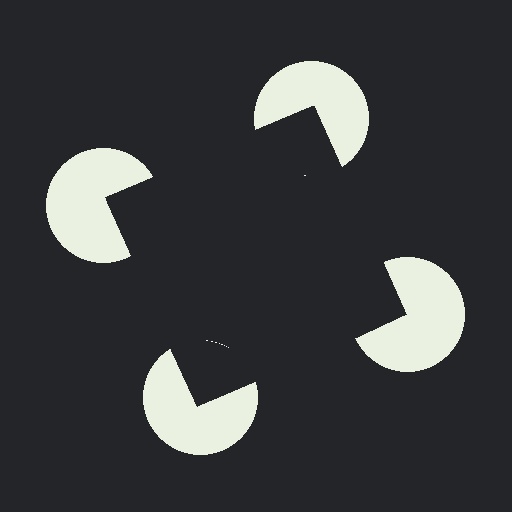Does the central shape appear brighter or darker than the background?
It typically appears slightly darker than the background, even though no actual brightness change is drawn.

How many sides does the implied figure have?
4 sides.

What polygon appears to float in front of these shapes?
An illusory square — its edges are inferred from the aligned wedge cuts in the pac-man discs, not physically drawn.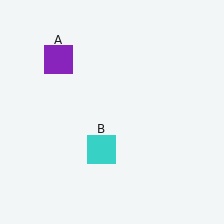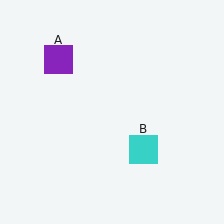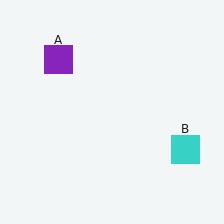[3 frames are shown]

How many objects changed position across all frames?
1 object changed position: cyan square (object B).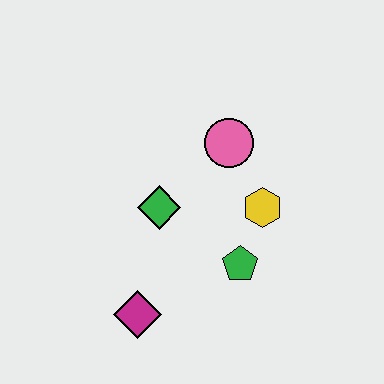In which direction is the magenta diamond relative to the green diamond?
The magenta diamond is below the green diamond.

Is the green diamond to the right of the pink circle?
No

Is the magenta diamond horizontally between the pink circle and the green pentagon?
No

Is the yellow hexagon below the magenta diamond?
No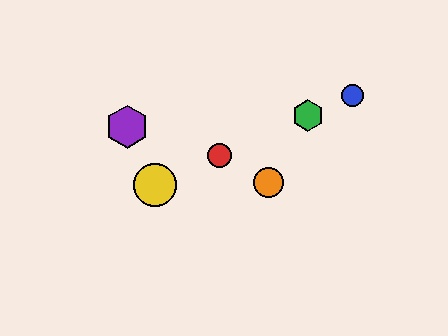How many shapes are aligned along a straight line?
4 shapes (the red circle, the blue circle, the green hexagon, the yellow circle) are aligned along a straight line.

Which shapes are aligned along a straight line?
The red circle, the blue circle, the green hexagon, the yellow circle are aligned along a straight line.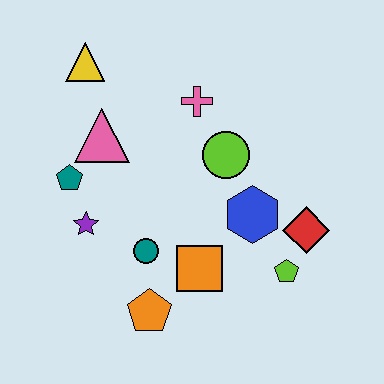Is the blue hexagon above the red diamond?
Yes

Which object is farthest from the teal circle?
The yellow triangle is farthest from the teal circle.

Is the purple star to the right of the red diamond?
No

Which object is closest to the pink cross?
The lime circle is closest to the pink cross.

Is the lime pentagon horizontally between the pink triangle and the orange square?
No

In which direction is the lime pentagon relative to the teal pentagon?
The lime pentagon is to the right of the teal pentagon.